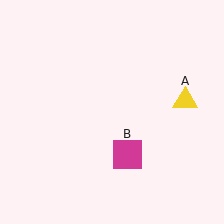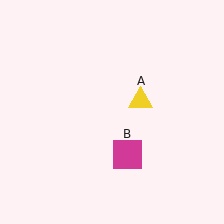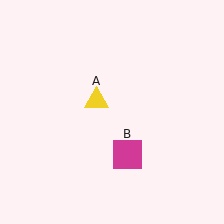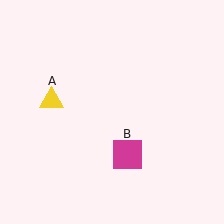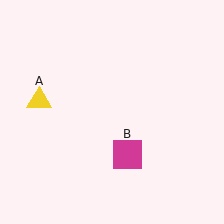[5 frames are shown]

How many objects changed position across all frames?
1 object changed position: yellow triangle (object A).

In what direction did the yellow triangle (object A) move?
The yellow triangle (object A) moved left.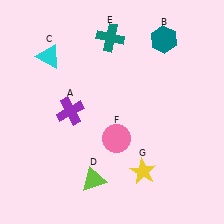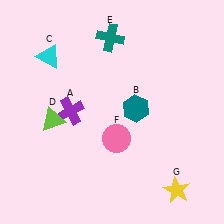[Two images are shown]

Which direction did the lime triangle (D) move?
The lime triangle (D) moved up.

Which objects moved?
The objects that moved are: the teal hexagon (B), the lime triangle (D), the yellow star (G).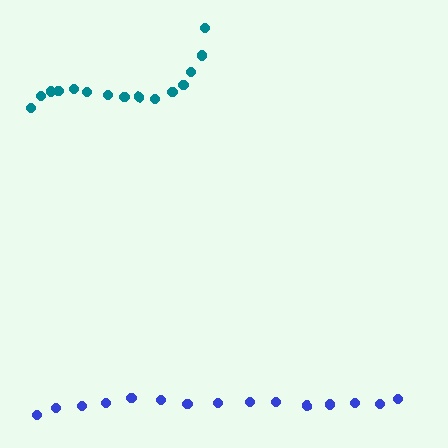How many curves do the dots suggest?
There are 2 distinct paths.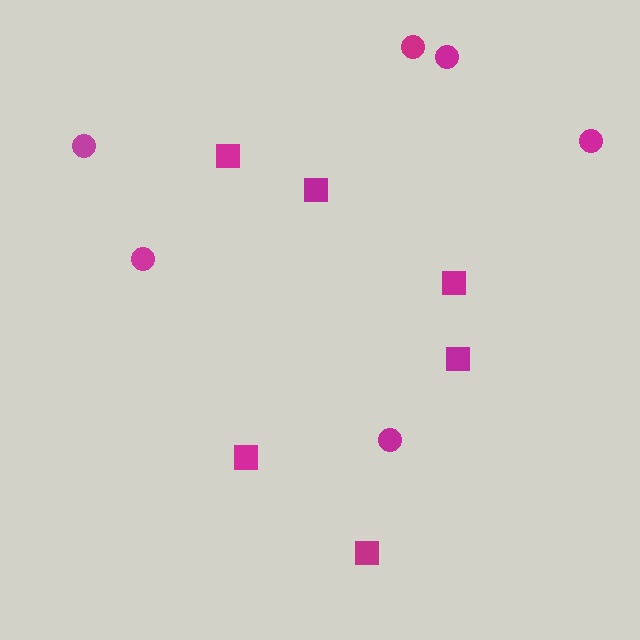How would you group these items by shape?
There are 2 groups: one group of squares (6) and one group of circles (6).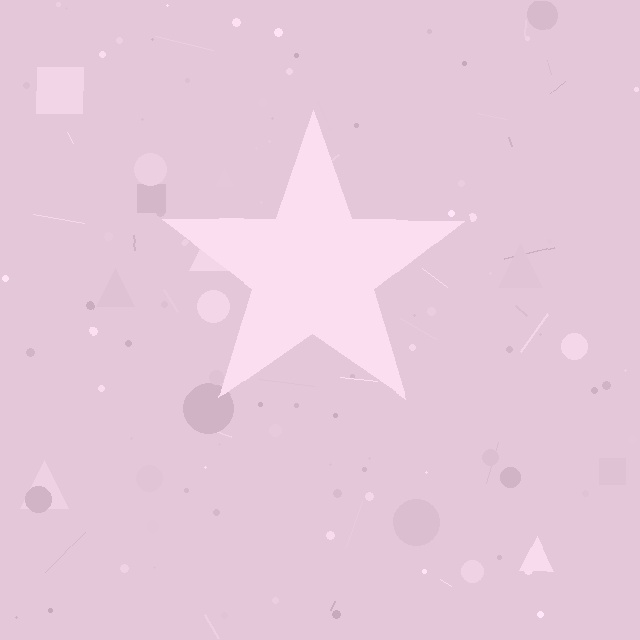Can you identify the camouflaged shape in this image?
The camouflaged shape is a star.